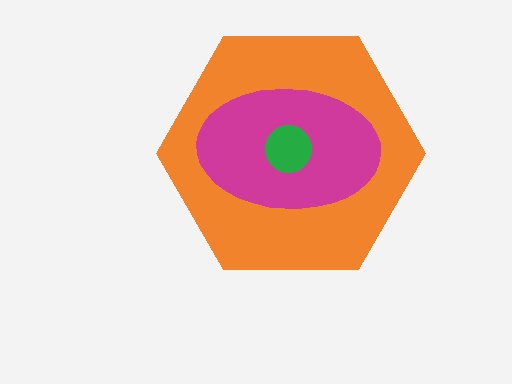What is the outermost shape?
The orange hexagon.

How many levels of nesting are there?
3.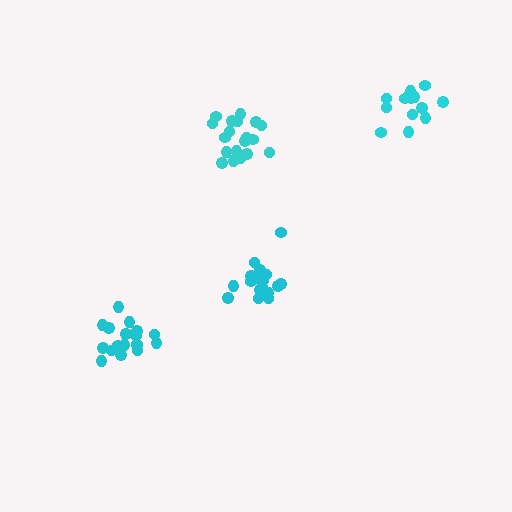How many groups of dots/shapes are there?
There are 4 groups.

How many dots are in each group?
Group 1: 19 dots, Group 2: 16 dots, Group 3: 17 dots, Group 4: 19 dots (71 total).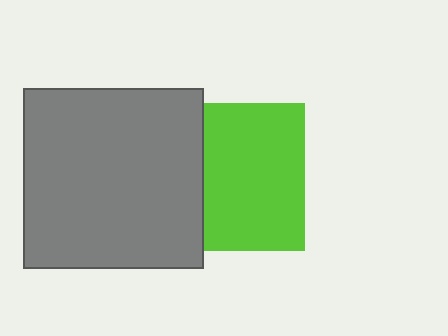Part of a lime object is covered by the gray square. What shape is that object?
It is a square.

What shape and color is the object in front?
The object in front is a gray square.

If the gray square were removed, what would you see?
You would see the complete lime square.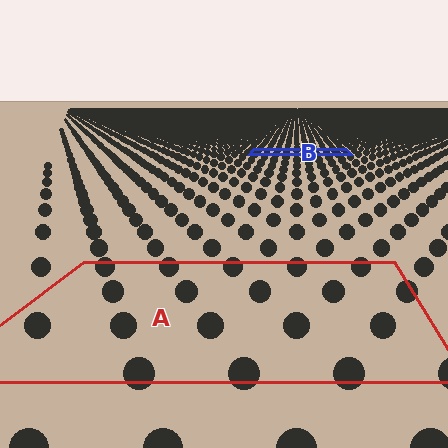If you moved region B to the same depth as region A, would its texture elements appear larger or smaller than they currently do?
They would appear larger. At a closer depth, the same texture elements are projected at a bigger on-screen size.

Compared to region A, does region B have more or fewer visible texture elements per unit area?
Region B has more texture elements per unit area — they are packed more densely because it is farther away.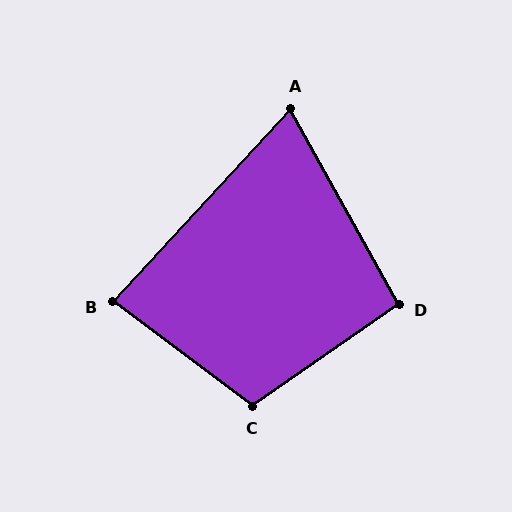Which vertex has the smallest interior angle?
A, at approximately 72 degrees.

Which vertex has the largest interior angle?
C, at approximately 108 degrees.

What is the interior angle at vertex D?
Approximately 96 degrees (obtuse).